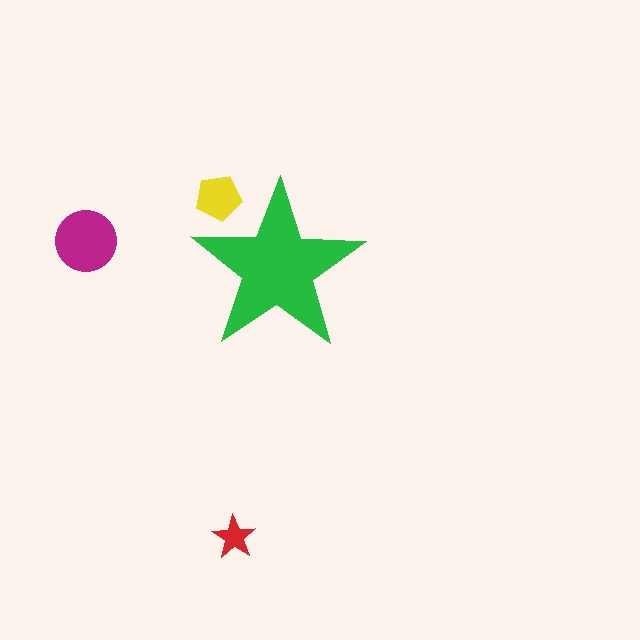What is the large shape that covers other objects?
A green star.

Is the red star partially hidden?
No, the red star is fully visible.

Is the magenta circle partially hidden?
No, the magenta circle is fully visible.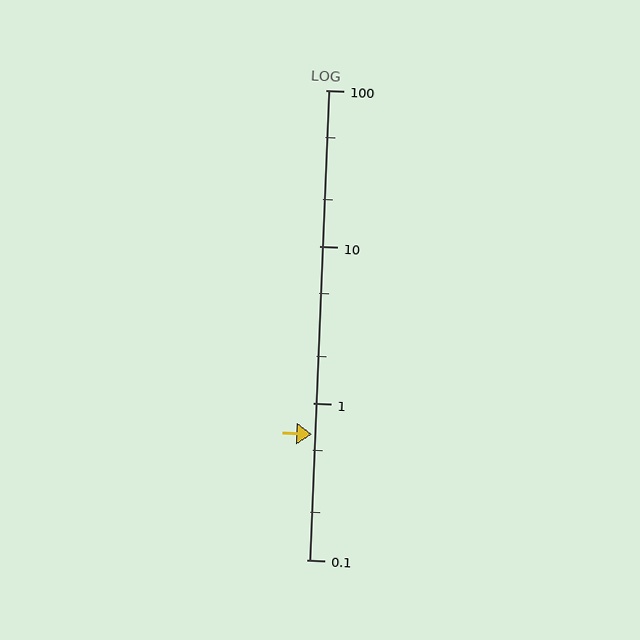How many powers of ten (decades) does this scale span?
The scale spans 3 decades, from 0.1 to 100.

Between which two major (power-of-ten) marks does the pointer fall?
The pointer is between 0.1 and 1.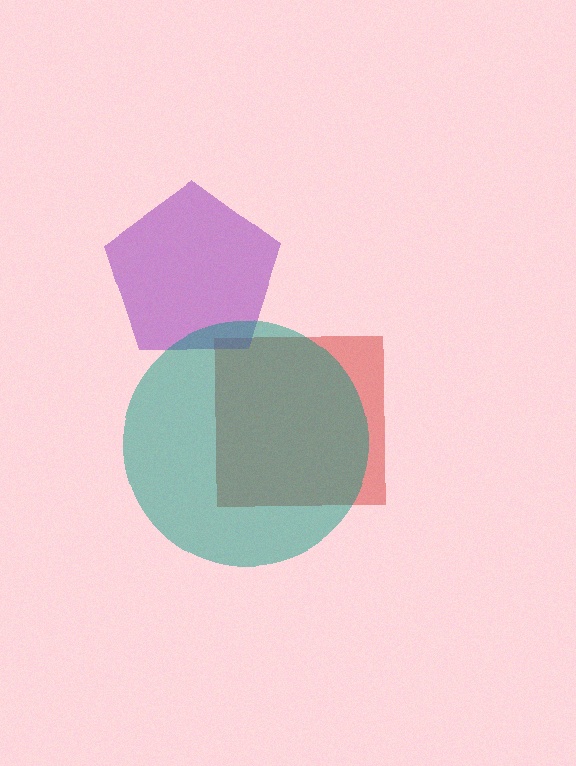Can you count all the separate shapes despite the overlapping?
Yes, there are 3 separate shapes.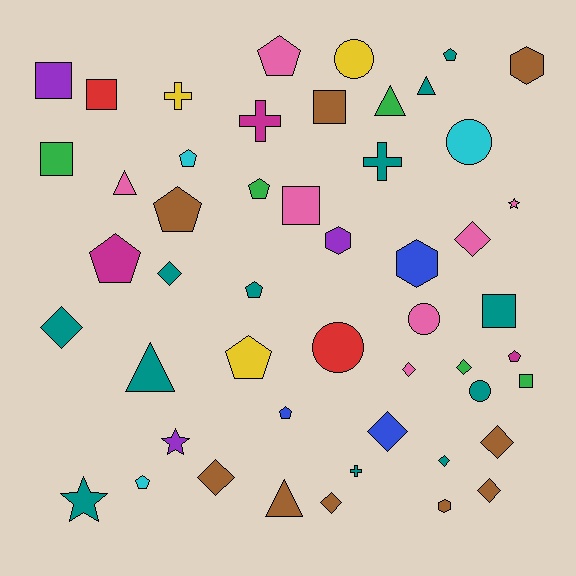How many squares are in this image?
There are 7 squares.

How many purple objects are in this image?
There are 3 purple objects.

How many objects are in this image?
There are 50 objects.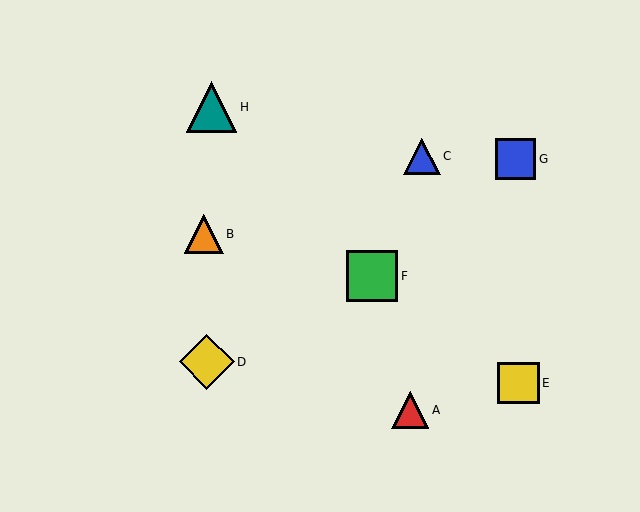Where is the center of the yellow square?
The center of the yellow square is at (518, 383).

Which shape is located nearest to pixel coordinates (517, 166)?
The blue square (labeled G) at (515, 159) is nearest to that location.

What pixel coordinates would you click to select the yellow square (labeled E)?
Click at (518, 383) to select the yellow square E.